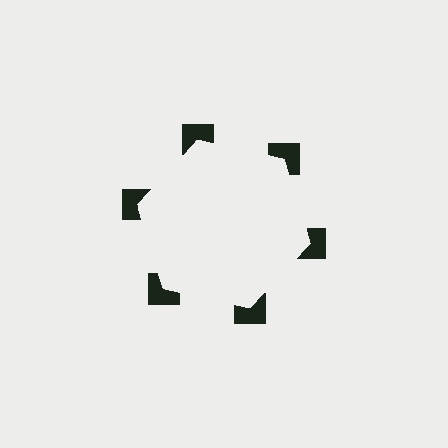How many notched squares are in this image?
There are 6 — one at each vertex of the illusory hexagon.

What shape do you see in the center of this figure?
An illusory hexagon — its edges are inferred from the aligned wedge cuts in the notched squares, not physically drawn.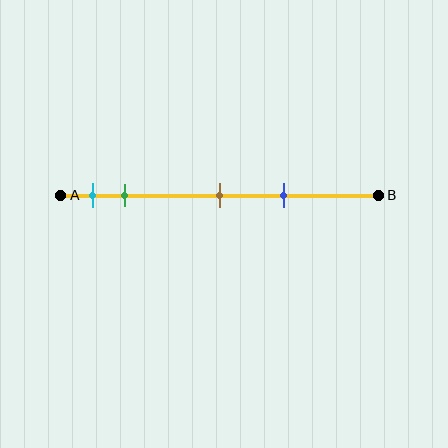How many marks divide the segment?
There are 4 marks dividing the segment.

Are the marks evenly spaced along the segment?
No, the marks are not evenly spaced.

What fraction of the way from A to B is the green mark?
The green mark is approximately 20% (0.2) of the way from A to B.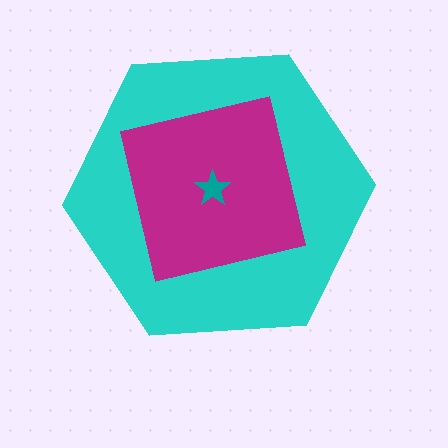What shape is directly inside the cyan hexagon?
The magenta square.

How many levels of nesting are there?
3.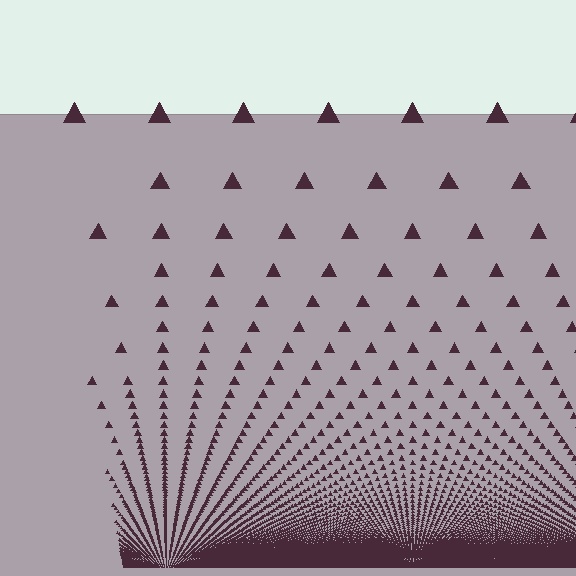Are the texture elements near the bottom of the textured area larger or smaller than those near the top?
Smaller. The gradient is inverted — elements near the bottom are smaller and denser.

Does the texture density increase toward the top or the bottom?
Density increases toward the bottom.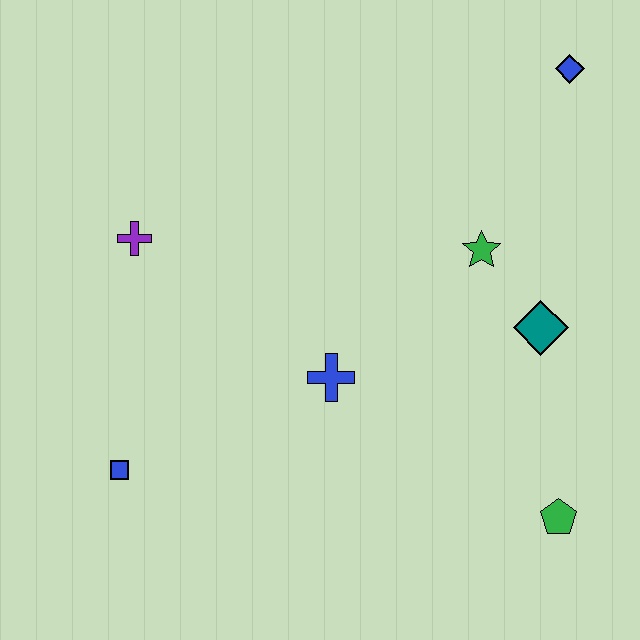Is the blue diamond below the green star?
No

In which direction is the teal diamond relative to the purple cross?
The teal diamond is to the right of the purple cross.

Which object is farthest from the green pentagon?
The purple cross is farthest from the green pentagon.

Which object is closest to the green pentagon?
The teal diamond is closest to the green pentagon.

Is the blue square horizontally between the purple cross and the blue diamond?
No